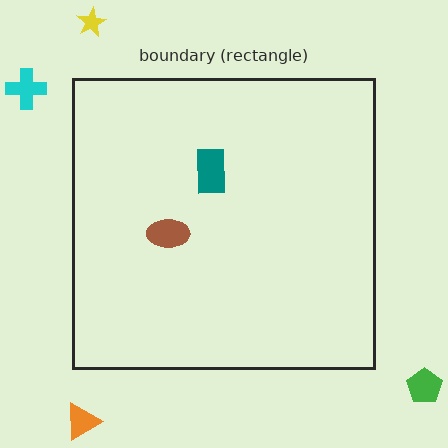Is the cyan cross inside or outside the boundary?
Outside.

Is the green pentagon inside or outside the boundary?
Outside.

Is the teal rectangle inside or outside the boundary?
Inside.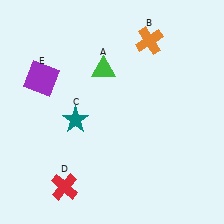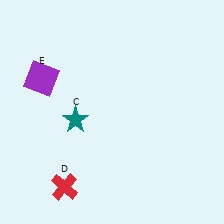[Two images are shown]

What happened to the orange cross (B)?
The orange cross (B) was removed in Image 2. It was in the top-right area of Image 1.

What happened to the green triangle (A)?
The green triangle (A) was removed in Image 2. It was in the top-left area of Image 1.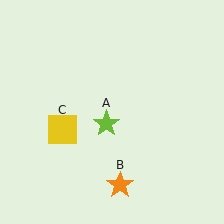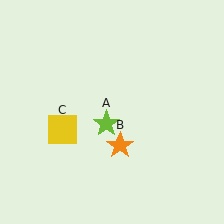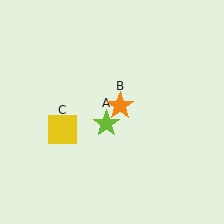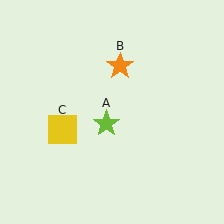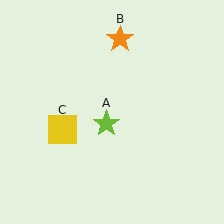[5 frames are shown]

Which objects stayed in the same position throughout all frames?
Lime star (object A) and yellow square (object C) remained stationary.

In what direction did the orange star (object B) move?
The orange star (object B) moved up.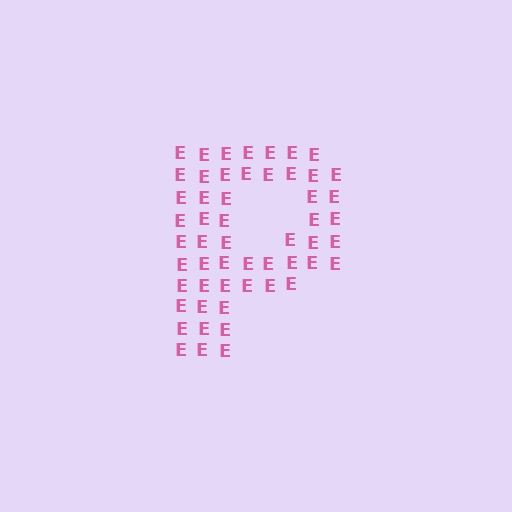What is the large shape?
The large shape is the letter P.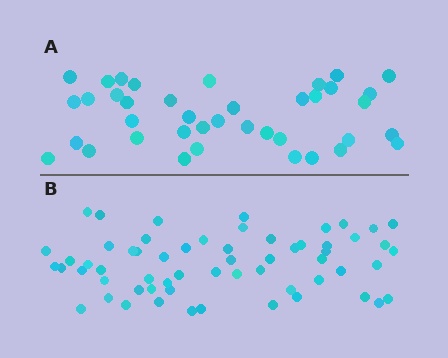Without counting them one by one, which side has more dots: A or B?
Region B (the bottom region) has more dots.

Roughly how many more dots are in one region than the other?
Region B has approximately 20 more dots than region A.